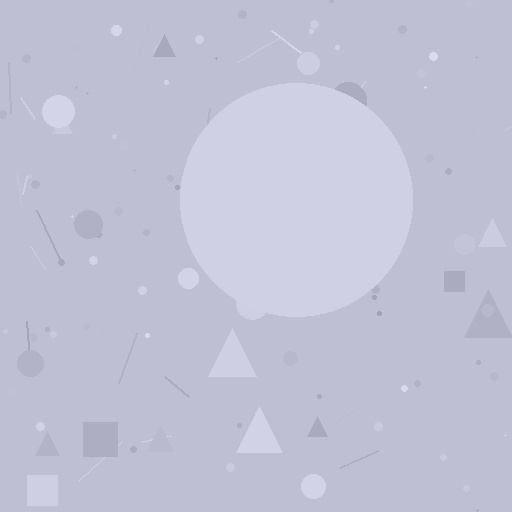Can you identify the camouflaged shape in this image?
The camouflaged shape is a circle.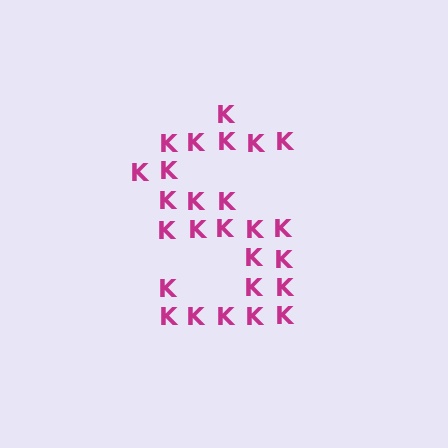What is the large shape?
The large shape is the letter S.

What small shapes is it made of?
It is made of small letter K's.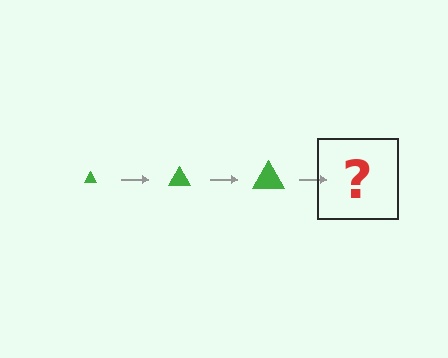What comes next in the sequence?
The next element should be a green triangle, larger than the previous one.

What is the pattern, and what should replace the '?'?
The pattern is that the triangle gets progressively larger each step. The '?' should be a green triangle, larger than the previous one.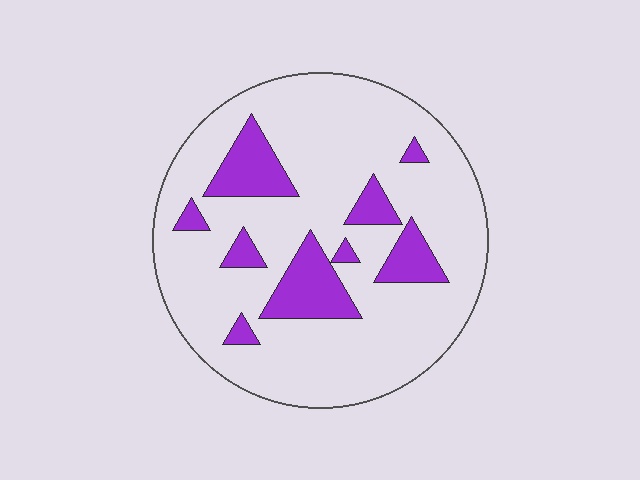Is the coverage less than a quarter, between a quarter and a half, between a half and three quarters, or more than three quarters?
Less than a quarter.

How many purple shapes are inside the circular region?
9.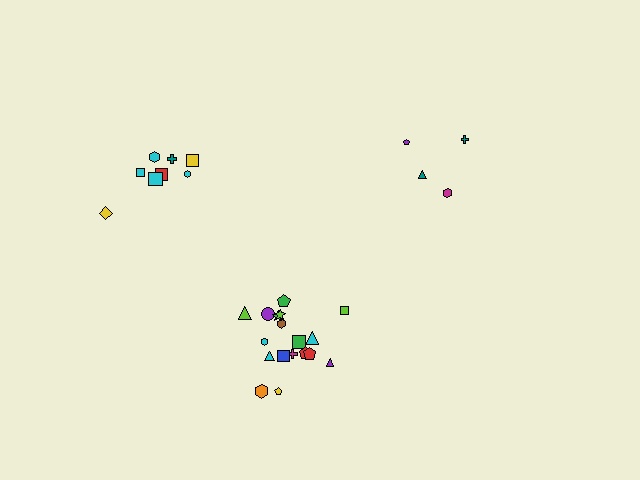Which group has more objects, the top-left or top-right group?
The top-left group.